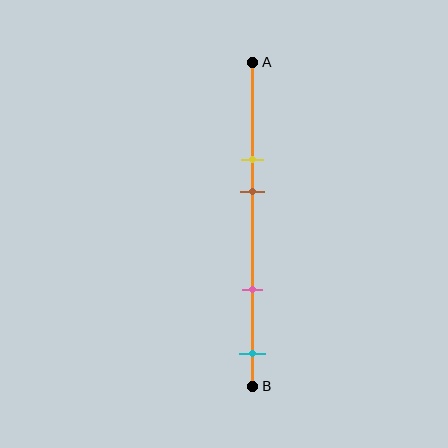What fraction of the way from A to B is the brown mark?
The brown mark is approximately 40% (0.4) of the way from A to B.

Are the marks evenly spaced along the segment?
No, the marks are not evenly spaced.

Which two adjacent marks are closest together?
The yellow and brown marks are the closest adjacent pair.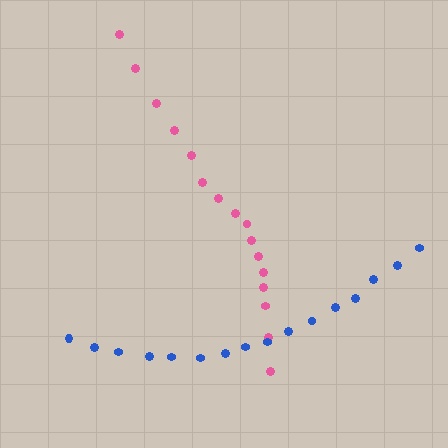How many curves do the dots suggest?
There are 2 distinct paths.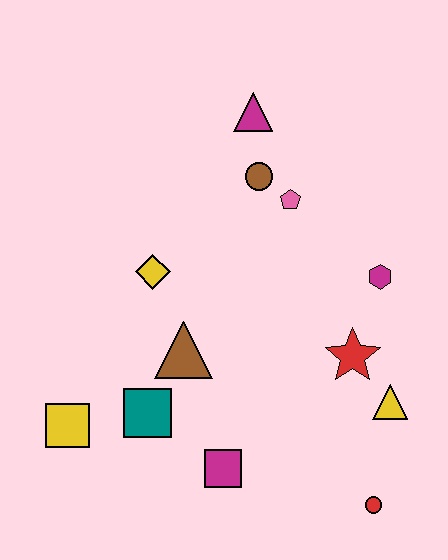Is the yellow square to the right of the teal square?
No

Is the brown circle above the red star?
Yes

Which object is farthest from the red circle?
The magenta triangle is farthest from the red circle.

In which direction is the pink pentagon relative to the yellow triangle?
The pink pentagon is above the yellow triangle.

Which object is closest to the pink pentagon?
The brown circle is closest to the pink pentagon.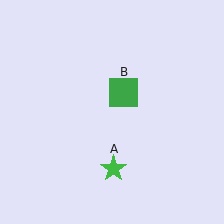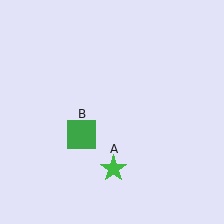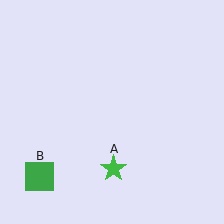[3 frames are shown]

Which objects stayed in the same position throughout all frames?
Green star (object A) remained stationary.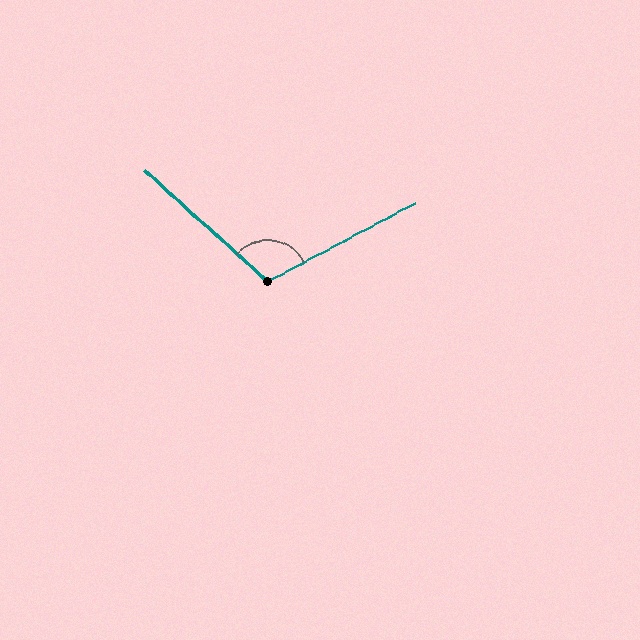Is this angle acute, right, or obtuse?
It is obtuse.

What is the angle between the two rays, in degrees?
Approximately 110 degrees.